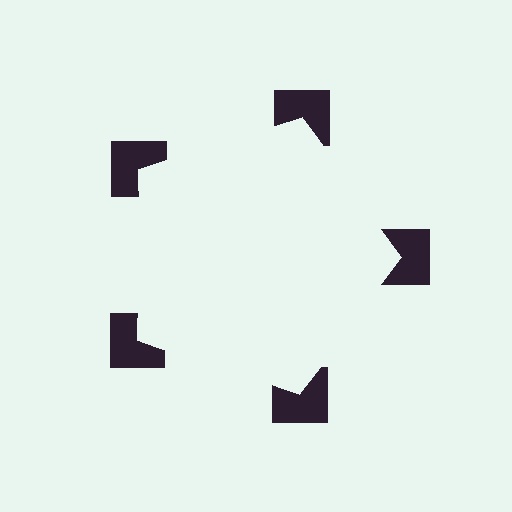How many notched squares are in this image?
There are 5 — one at each vertex of the illusory pentagon.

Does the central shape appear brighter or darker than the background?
It typically appears slightly brighter than the background, even though no actual brightness change is drawn.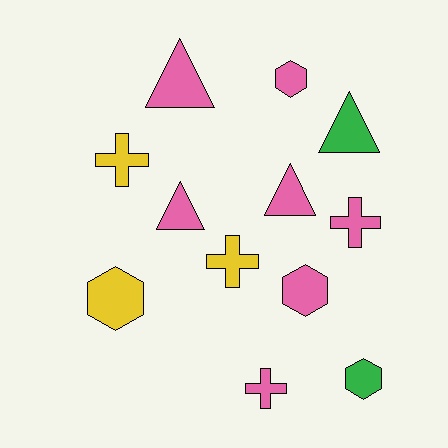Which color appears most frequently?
Pink, with 7 objects.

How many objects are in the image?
There are 12 objects.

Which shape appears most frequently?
Hexagon, with 4 objects.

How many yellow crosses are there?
There are 2 yellow crosses.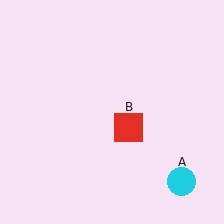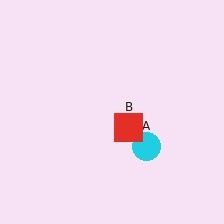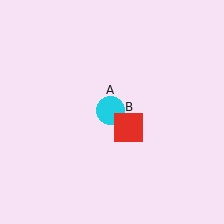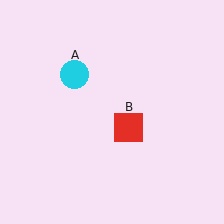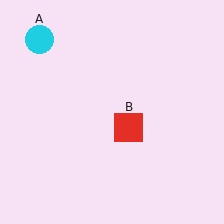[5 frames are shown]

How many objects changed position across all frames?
1 object changed position: cyan circle (object A).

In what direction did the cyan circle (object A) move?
The cyan circle (object A) moved up and to the left.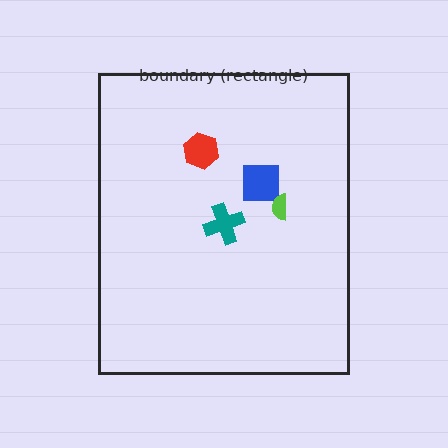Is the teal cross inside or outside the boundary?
Inside.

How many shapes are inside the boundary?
4 inside, 0 outside.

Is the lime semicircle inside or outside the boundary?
Inside.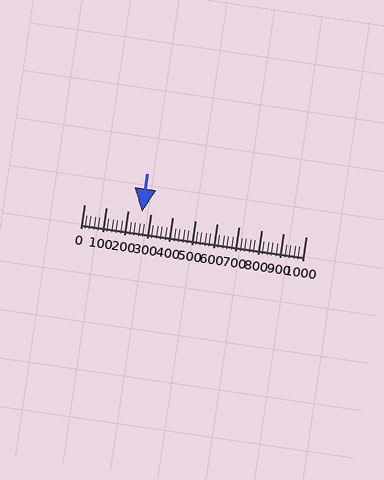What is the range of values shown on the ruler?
The ruler shows values from 0 to 1000.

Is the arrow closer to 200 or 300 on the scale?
The arrow is closer to 300.